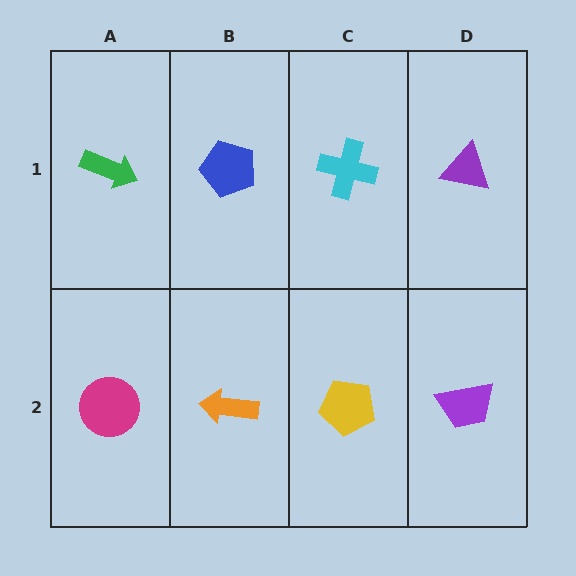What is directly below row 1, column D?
A purple trapezoid.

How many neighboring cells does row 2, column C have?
3.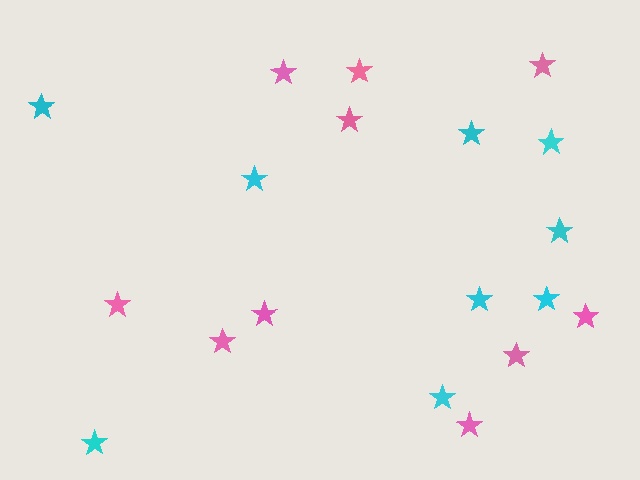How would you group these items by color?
There are 2 groups: one group of pink stars (10) and one group of cyan stars (9).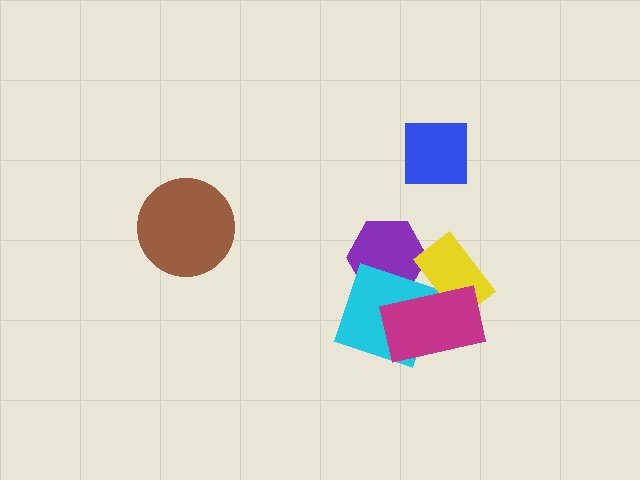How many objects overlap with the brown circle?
0 objects overlap with the brown circle.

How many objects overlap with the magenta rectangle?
2 objects overlap with the magenta rectangle.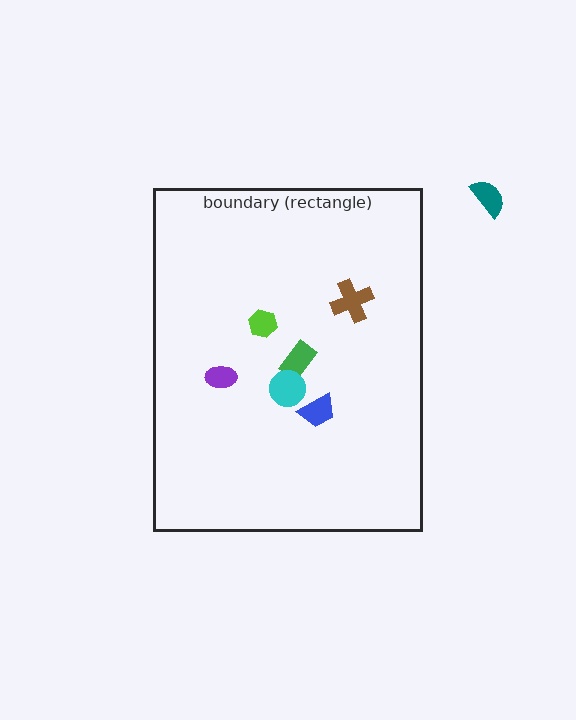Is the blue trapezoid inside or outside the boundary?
Inside.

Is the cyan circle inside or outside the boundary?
Inside.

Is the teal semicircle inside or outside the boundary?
Outside.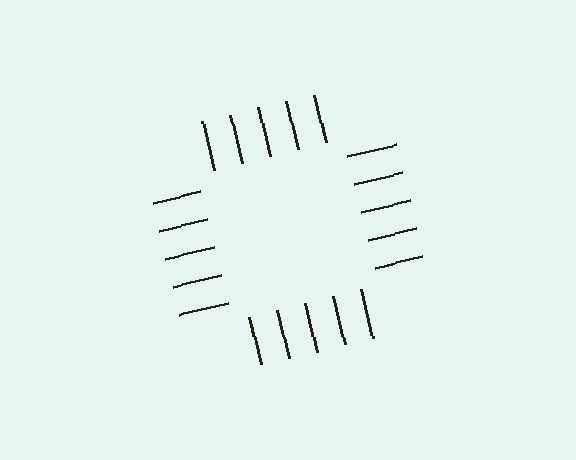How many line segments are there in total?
20 — 5 along each of the 4 edges.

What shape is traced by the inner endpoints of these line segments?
An illusory square — the line segments terminate on its edges but no continuous stroke is drawn.